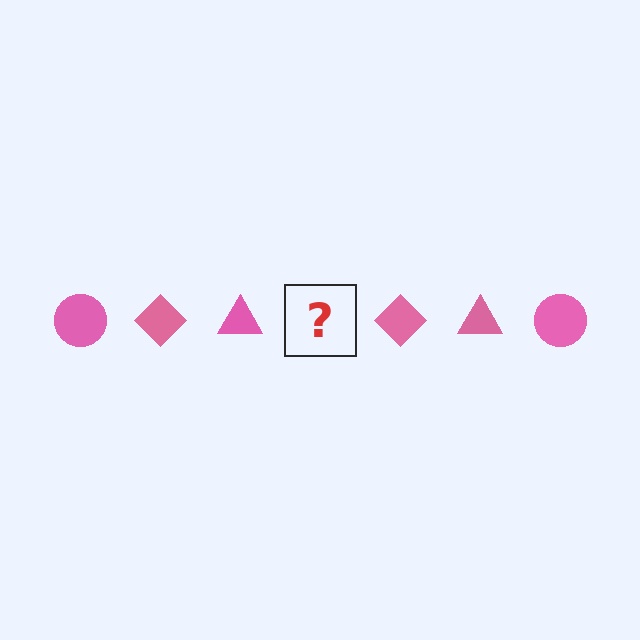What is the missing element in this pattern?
The missing element is a pink circle.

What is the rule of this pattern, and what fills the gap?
The rule is that the pattern cycles through circle, diamond, triangle shapes in pink. The gap should be filled with a pink circle.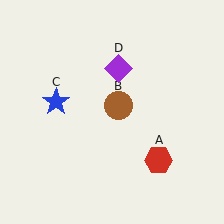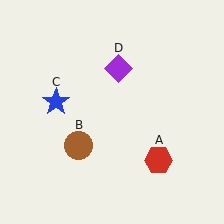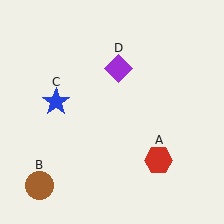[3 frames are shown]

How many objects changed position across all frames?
1 object changed position: brown circle (object B).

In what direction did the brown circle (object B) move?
The brown circle (object B) moved down and to the left.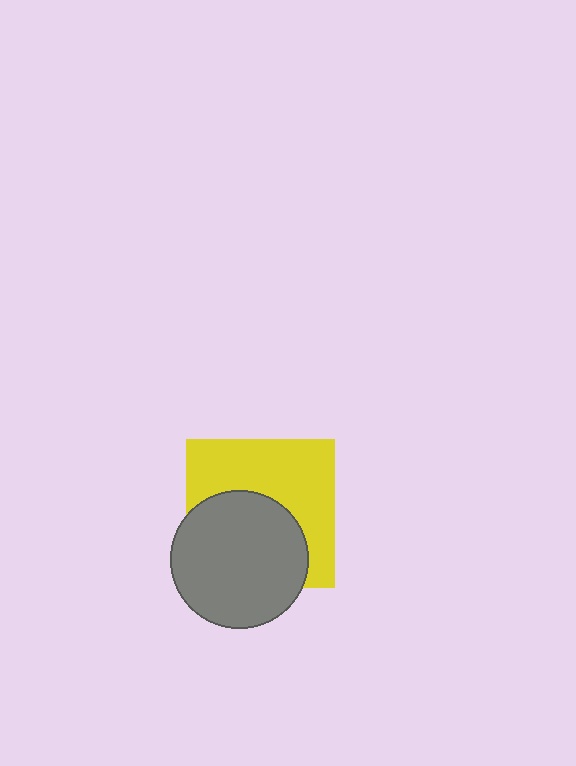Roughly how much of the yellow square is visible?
About half of it is visible (roughly 53%).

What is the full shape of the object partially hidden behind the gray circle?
The partially hidden object is a yellow square.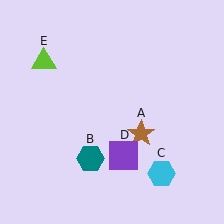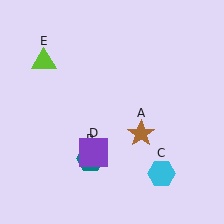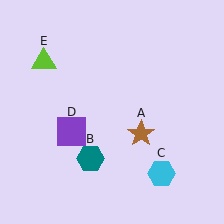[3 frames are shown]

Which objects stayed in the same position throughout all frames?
Brown star (object A) and teal hexagon (object B) and cyan hexagon (object C) and lime triangle (object E) remained stationary.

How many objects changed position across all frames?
1 object changed position: purple square (object D).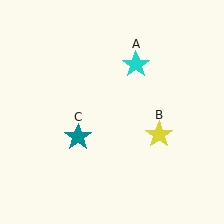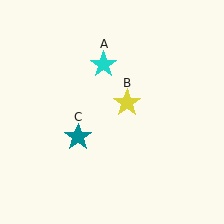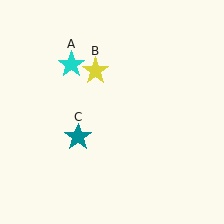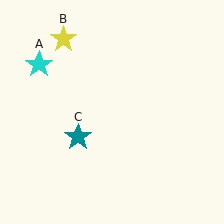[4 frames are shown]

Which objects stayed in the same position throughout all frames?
Teal star (object C) remained stationary.